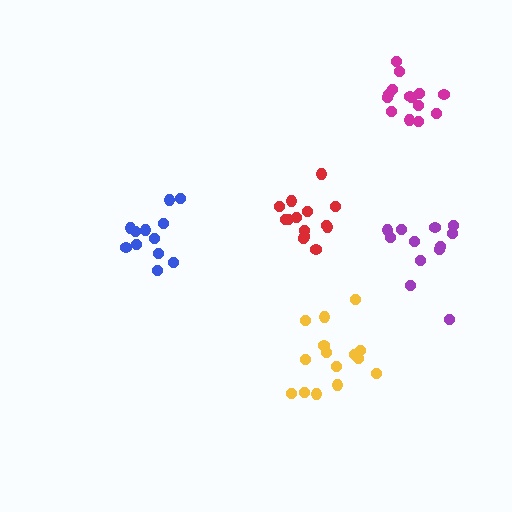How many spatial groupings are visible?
There are 5 spatial groupings.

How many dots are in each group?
Group 1: 15 dots, Group 2: 14 dots, Group 3: 14 dots, Group 4: 12 dots, Group 5: 12 dots (67 total).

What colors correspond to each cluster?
The clusters are colored: yellow, magenta, red, blue, purple.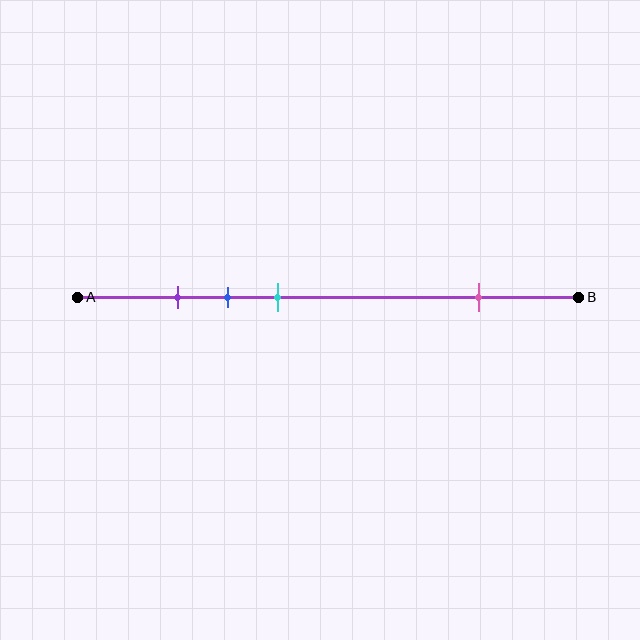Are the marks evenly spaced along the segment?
No, the marks are not evenly spaced.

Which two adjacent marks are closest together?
The purple and blue marks are the closest adjacent pair.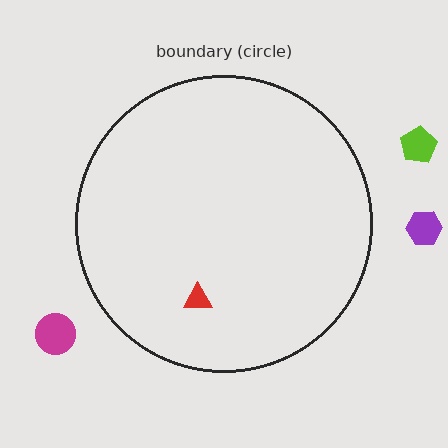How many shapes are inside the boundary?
1 inside, 3 outside.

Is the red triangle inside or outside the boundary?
Inside.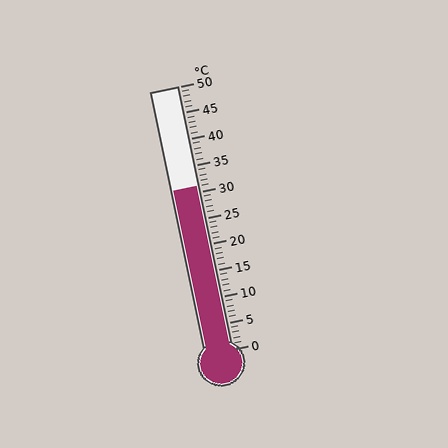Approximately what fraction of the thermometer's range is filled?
The thermometer is filled to approximately 60% of its range.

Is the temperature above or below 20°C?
The temperature is above 20°C.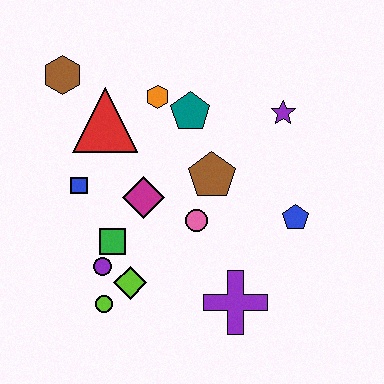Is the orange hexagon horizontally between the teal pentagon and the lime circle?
Yes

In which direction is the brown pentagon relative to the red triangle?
The brown pentagon is to the right of the red triangle.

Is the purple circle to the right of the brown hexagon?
Yes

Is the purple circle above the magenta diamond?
No